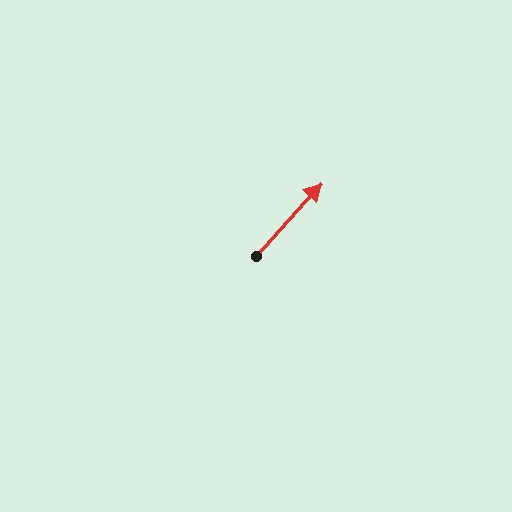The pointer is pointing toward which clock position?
Roughly 1 o'clock.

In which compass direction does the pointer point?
Northeast.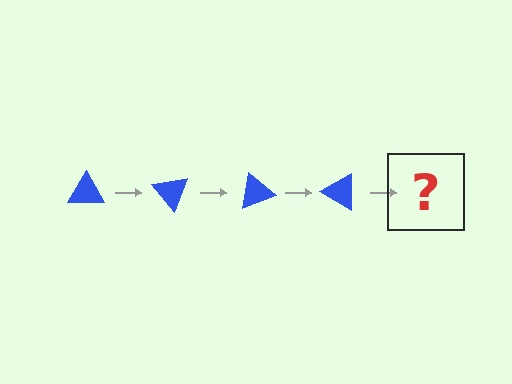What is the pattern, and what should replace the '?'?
The pattern is that the triangle rotates 50 degrees each step. The '?' should be a blue triangle rotated 200 degrees.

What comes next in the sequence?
The next element should be a blue triangle rotated 200 degrees.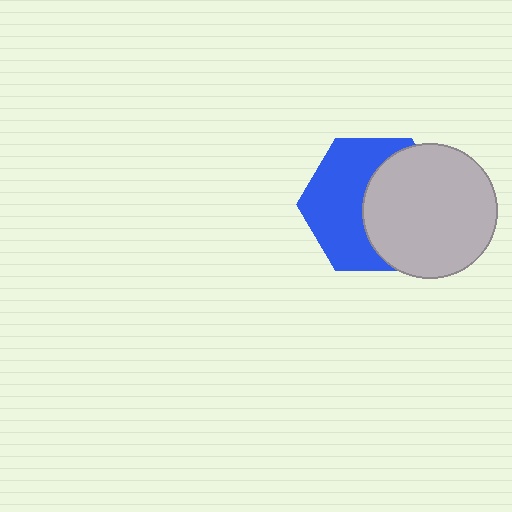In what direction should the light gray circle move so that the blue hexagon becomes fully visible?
The light gray circle should move right. That is the shortest direction to clear the overlap and leave the blue hexagon fully visible.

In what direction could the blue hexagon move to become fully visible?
The blue hexagon could move left. That would shift it out from behind the light gray circle entirely.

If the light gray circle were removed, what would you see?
You would see the complete blue hexagon.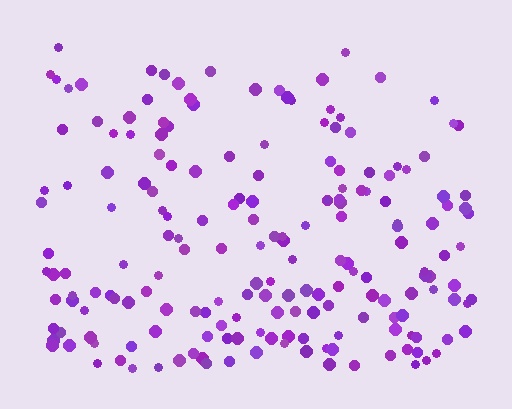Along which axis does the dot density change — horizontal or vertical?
Vertical.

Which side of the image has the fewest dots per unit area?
The top.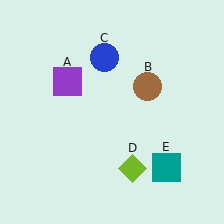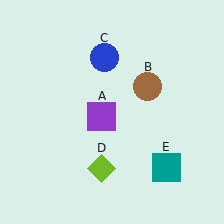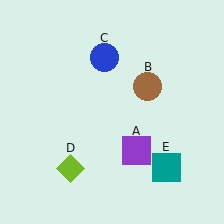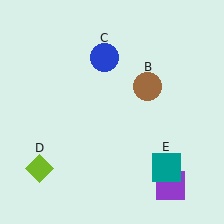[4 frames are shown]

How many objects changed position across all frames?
2 objects changed position: purple square (object A), lime diamond (object D).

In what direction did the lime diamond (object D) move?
The lime diamond (object D) moved left.